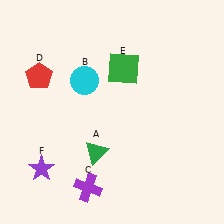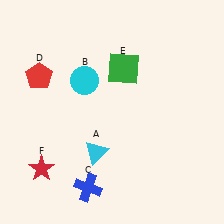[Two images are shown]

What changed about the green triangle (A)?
In Image 1, A is green. In Image 2, it changed to cyan.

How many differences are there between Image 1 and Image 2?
There are 3 differences between the two images.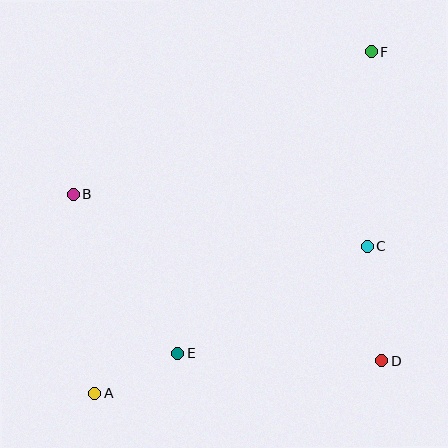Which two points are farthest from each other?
Points A and F are farthest from each other.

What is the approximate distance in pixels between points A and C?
The distance between A and C is approximately 310 pixels.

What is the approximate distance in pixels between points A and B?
The distance between A and B is approximately 200 pixels.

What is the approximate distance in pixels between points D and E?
The distance between D and E is approximately 204 pixels.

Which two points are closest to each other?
Points A and E are closest to each other.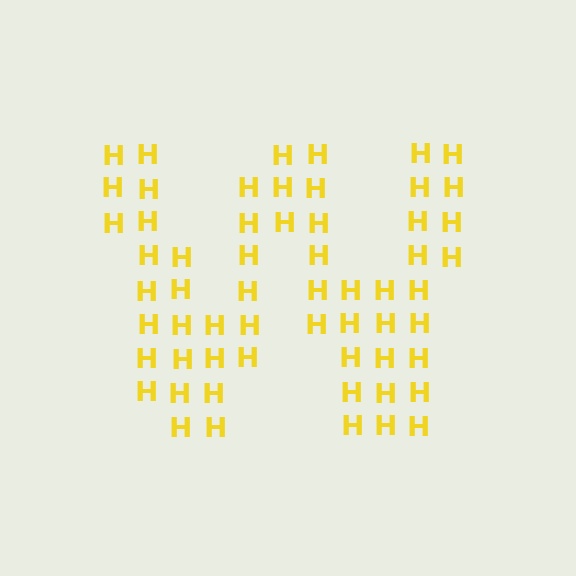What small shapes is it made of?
It is made of small letter H's.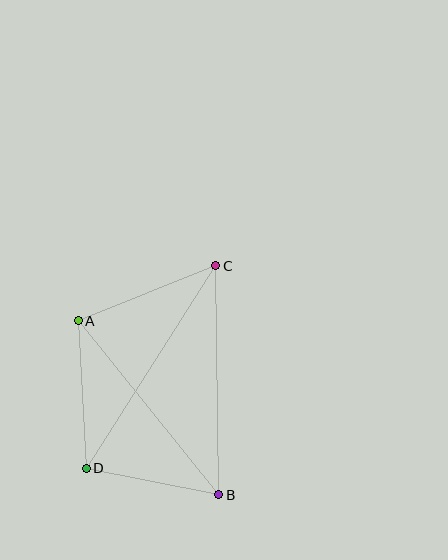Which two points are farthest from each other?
Points C and D are farthest from each other.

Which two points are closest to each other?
Points B and D are closest to each other.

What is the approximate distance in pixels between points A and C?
The distance between A and C is approximately 148 pixels.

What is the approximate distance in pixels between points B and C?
The distance between B and C is approximately 229 pixels.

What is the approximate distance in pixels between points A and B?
The distance between A and B is approximately 224 pixels.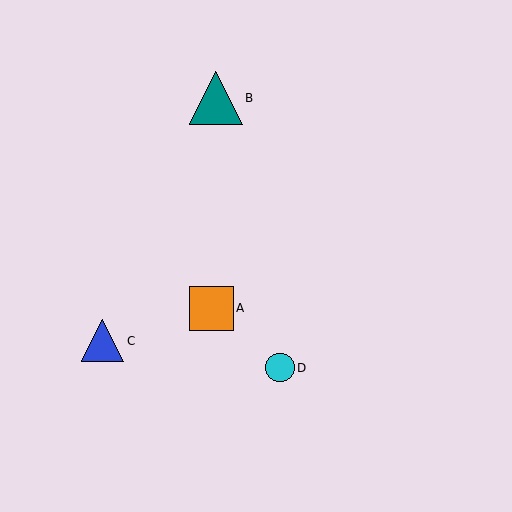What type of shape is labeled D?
Shape D is a cyan circle.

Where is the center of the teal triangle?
The center of the teal triangle is at (216, 98).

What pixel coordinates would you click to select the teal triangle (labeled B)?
Click at (216, 98) to select the teal triangle B.